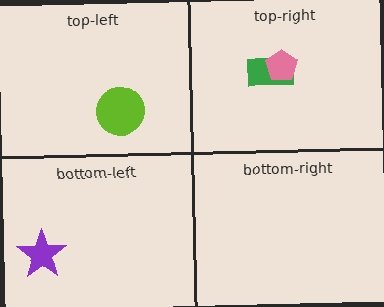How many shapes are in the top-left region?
1.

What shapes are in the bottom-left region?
The purple star.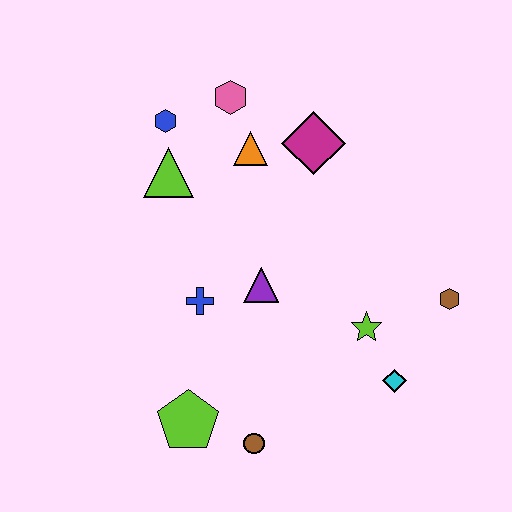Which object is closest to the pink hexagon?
The orange triangle is closest to the pink hexagon.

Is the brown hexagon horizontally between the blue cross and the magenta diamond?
No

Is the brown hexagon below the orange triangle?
Yes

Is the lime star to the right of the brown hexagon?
No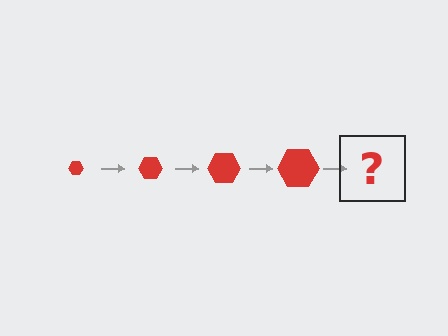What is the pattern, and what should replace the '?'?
The pattern is that the hexagon gets progressively larger each step. The '?' should be a red hexagon, larger than the previous one.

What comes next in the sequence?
The next element should be a red hexagon, larger than the previous one.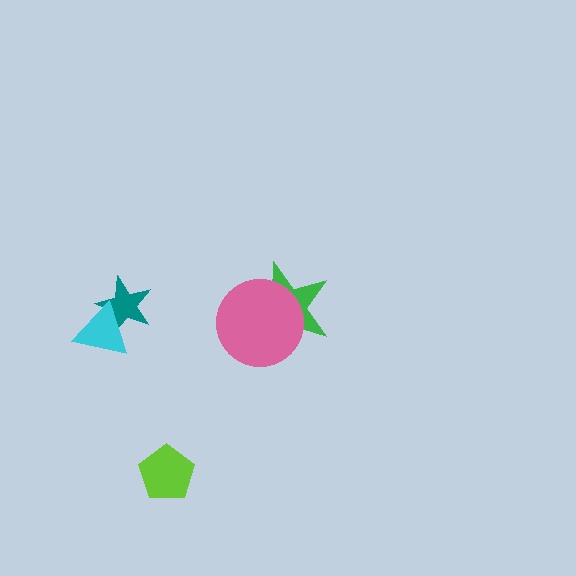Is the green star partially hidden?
Yes, it is partially covered by another shape.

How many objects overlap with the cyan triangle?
1 object overlaps with the cyan triangle.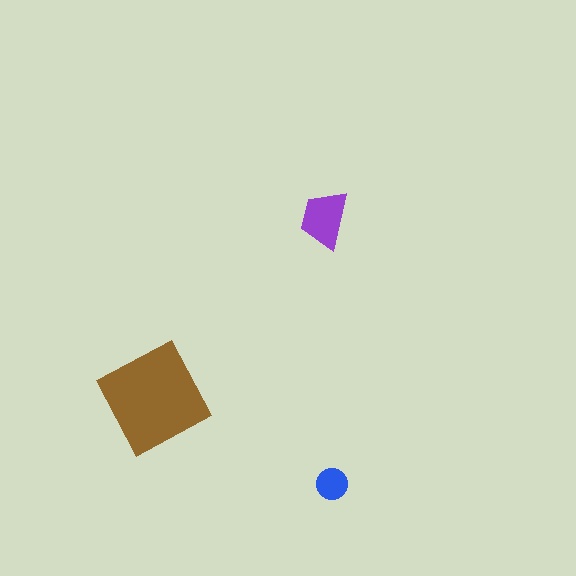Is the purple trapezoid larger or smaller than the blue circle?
Larger.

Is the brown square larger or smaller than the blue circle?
Larger.